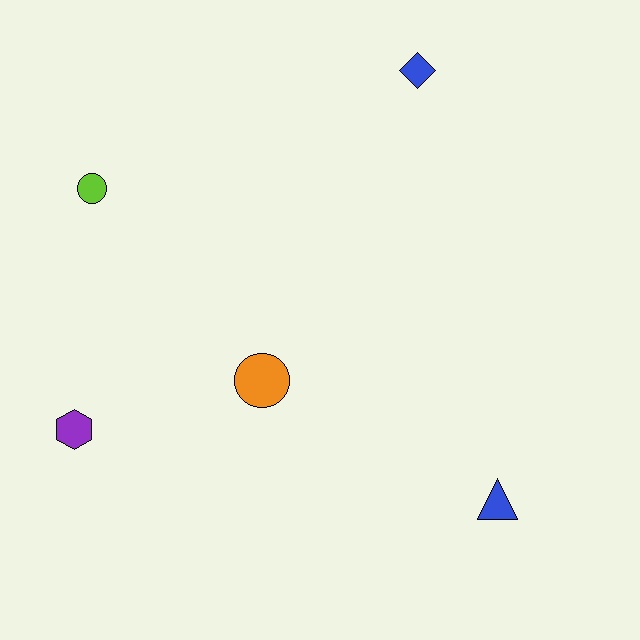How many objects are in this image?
There are 5 objects.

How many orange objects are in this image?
There is 1 orange object.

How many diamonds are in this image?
There is 1 diamond.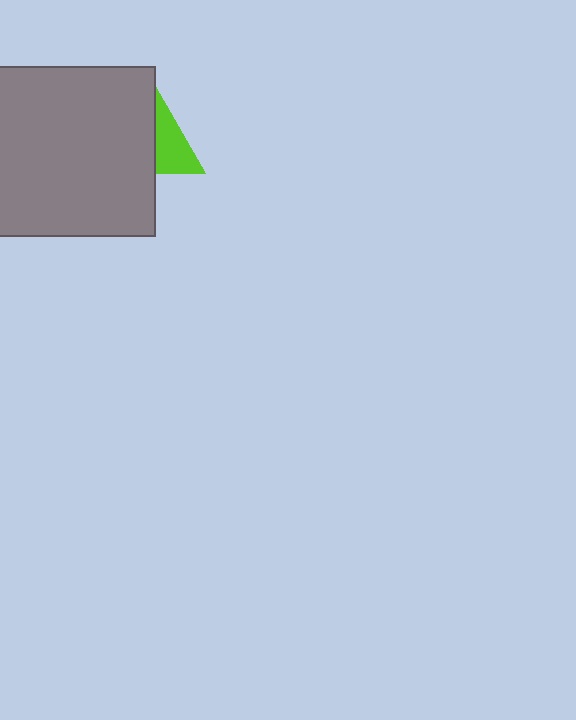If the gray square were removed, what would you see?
You would see the complete lime triangle.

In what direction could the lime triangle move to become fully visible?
The lime triangle could move right. That would shift it out from behind the gray square entirely.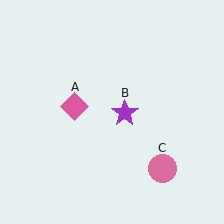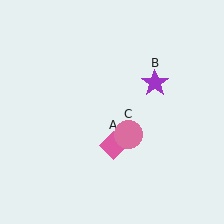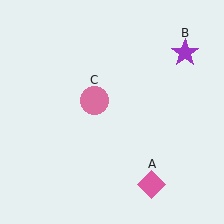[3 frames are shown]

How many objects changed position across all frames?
3 objects changed position: pink diamond (object A), purple star (object B), pink circle (object C).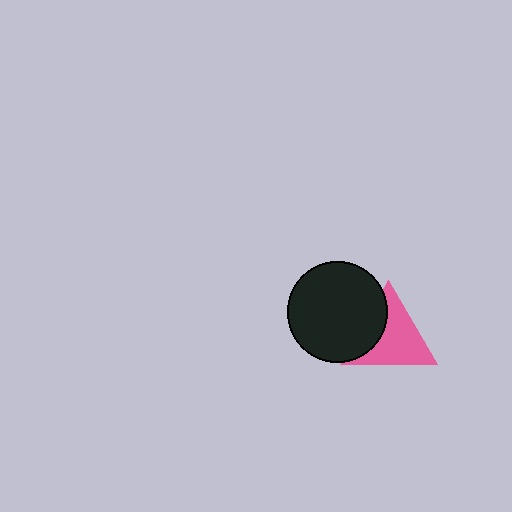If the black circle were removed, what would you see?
You would see the complete pink triangle.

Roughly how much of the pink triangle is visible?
Most of it is visible (roughly 69%).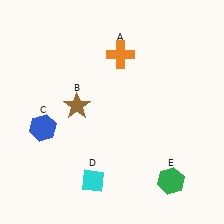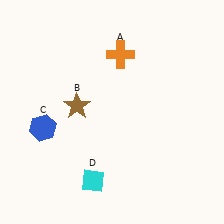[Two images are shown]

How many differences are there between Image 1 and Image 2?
There is 1 difference between the two images.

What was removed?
The green hexagon (E) was removed in Image 2.